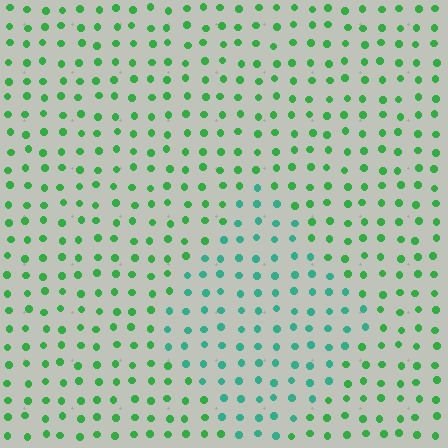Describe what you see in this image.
The image is filled with small green elements in a uniform arrangement. A diamond-shaped region is visible where the elements are tinted to a slightly different hue, forming a subtle color boundary.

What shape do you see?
I see a diamond.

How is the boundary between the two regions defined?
The boundary is defined purely by a slight shift in hue (about 36 degrees). Spacing, size, and orientation are identical on both sides.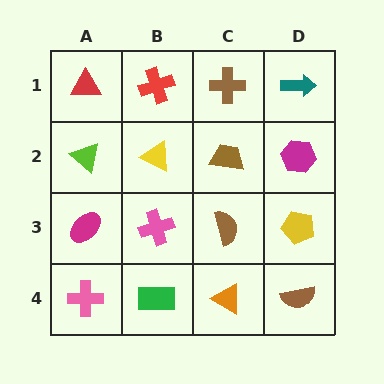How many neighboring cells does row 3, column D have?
3.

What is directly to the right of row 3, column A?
A pink cross.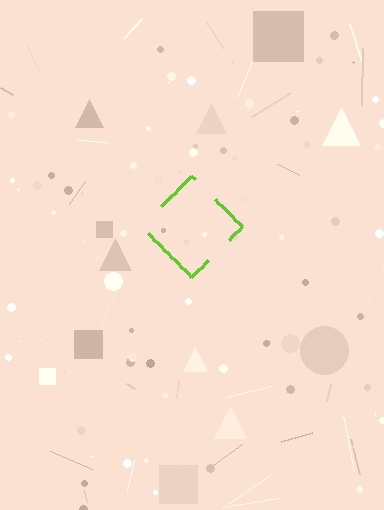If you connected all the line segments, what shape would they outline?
They would outline a diamond.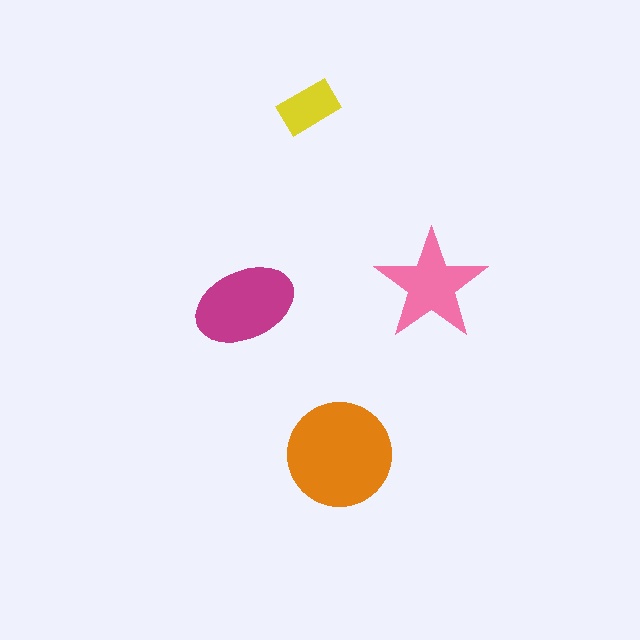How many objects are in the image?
There are 4 objects in the image.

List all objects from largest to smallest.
The orange circle, the magenta ellipse, the pink star, the yellow rectangle.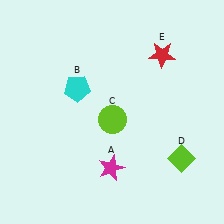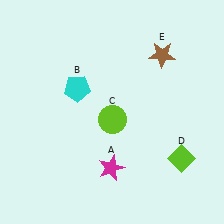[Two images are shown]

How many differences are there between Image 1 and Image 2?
There is 1 difference between the two images.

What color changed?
The star (E) changed from red in Image 1 to brown in Image 2.